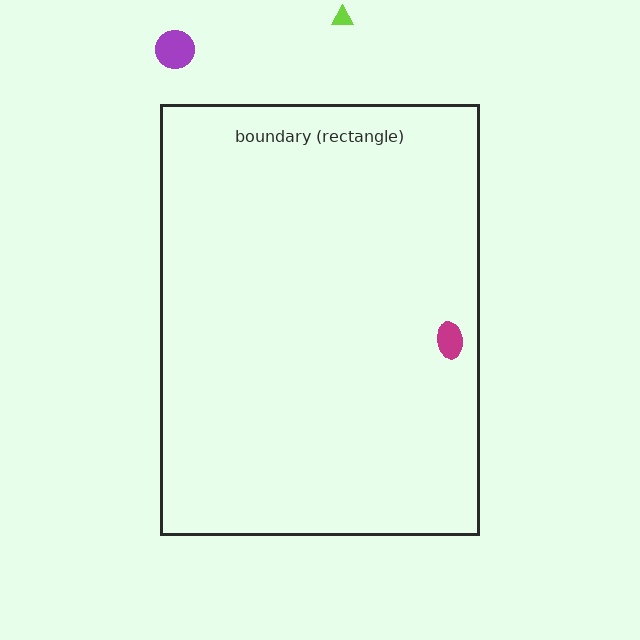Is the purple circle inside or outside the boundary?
Outside.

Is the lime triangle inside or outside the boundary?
Outside.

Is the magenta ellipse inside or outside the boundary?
Inside.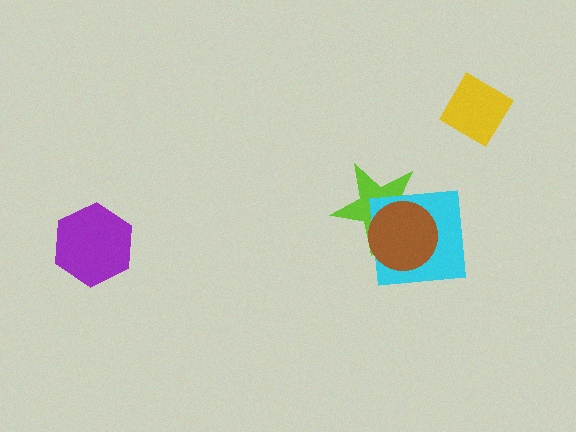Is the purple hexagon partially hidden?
No, no other shape covers it.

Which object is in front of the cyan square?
The brown circle is in front of the cyan square.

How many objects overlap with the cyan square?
2 objects overlap with the cyan square.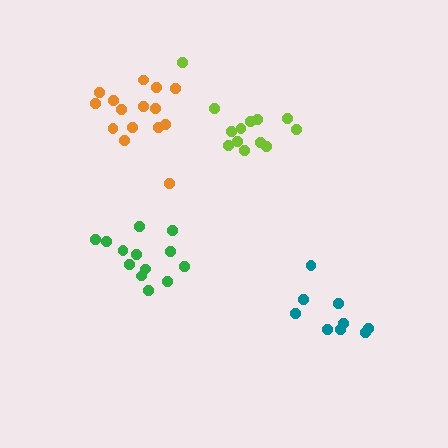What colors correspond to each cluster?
The clusters are colored: green, orange, teal, lime.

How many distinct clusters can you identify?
There are 4 distinct clusters.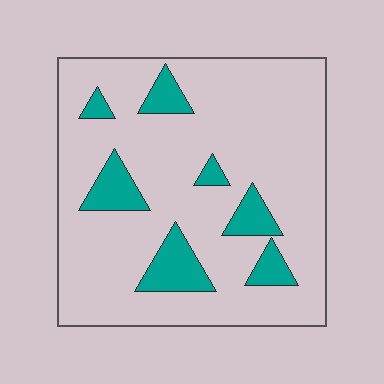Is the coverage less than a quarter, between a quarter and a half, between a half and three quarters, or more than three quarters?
Less than a quarter.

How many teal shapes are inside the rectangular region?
7.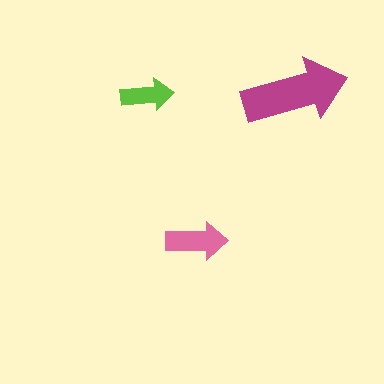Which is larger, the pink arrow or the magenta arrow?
The magenta one.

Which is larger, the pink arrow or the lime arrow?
The pink one.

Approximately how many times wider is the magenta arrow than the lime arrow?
About 2 times wider.